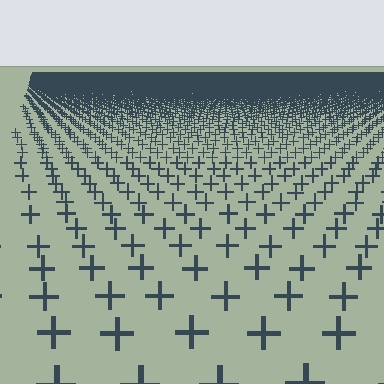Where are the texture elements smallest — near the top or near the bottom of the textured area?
Near the top.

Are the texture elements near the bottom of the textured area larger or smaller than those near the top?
Larger. Near the bottom, elements are closer to the viewer and appear at a bigger on-screen size.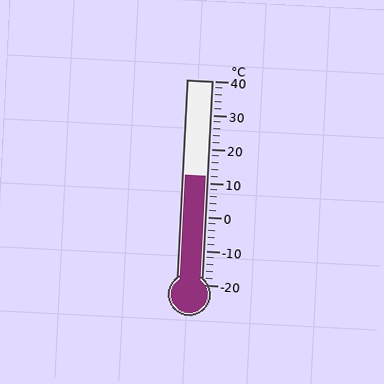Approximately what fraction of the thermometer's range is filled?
The thermometer is filled to approximately 55% of its range.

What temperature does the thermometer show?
The thermometer shows approximately 12°C.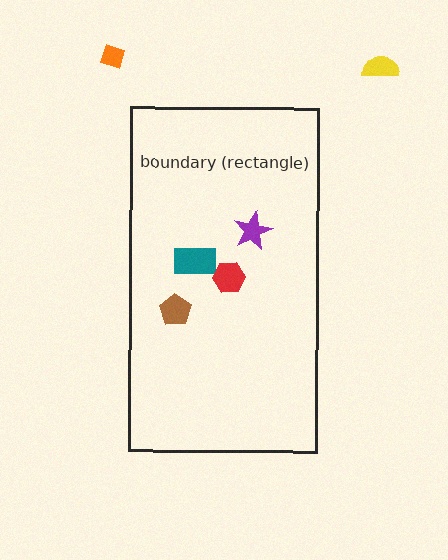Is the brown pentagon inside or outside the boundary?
Inside.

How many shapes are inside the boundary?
4 inside, 2 outside.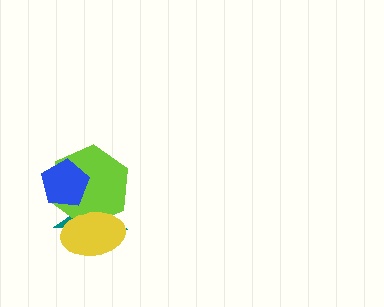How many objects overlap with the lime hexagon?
3 objects overlap with the lime hexagon.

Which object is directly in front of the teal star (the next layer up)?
The lime hexagon is directly in front of the teal star.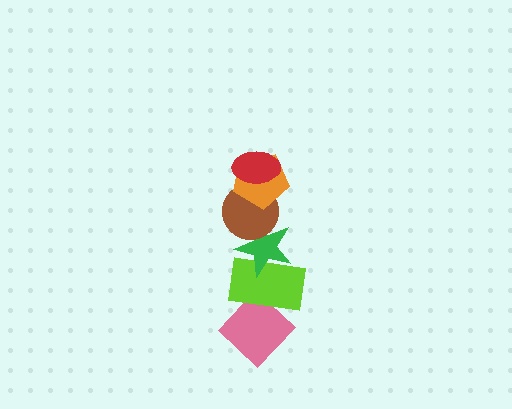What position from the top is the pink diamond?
The pink diamond is 6th from the top.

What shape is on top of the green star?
The brown circle is on top of the green star.